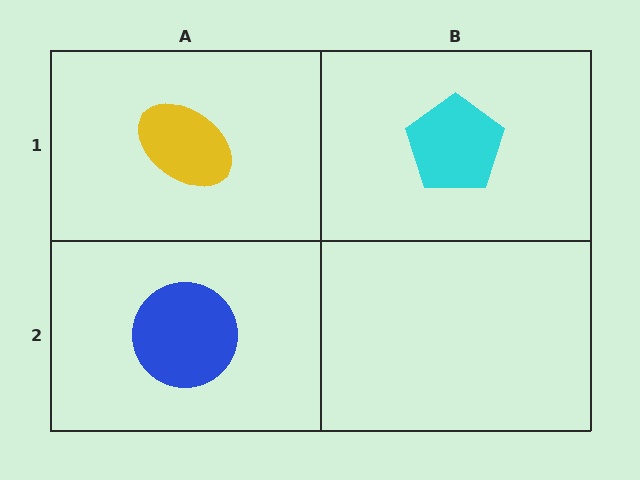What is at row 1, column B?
A cyan pentagon.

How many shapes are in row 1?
2 shapes.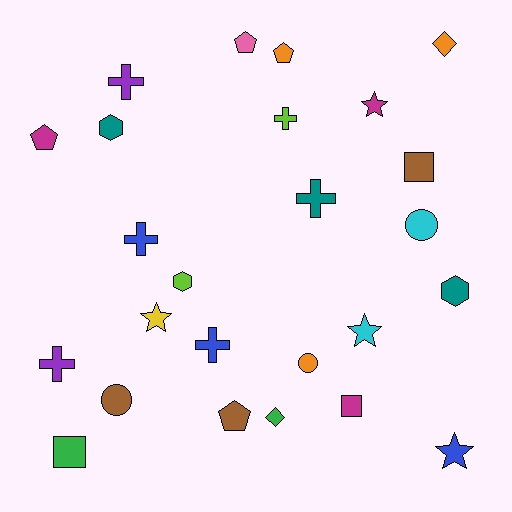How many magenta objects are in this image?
There are 3 magenta objects.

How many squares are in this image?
There are 3 squares.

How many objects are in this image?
There are 25 objects.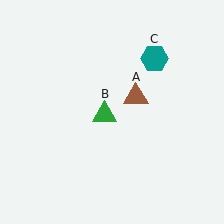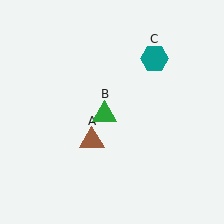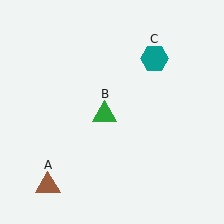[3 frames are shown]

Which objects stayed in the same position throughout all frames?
Green triangle (object B) and teal hexagon (object C) remained stationary.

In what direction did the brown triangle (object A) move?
The brown triangle (object A) moved down and to the left.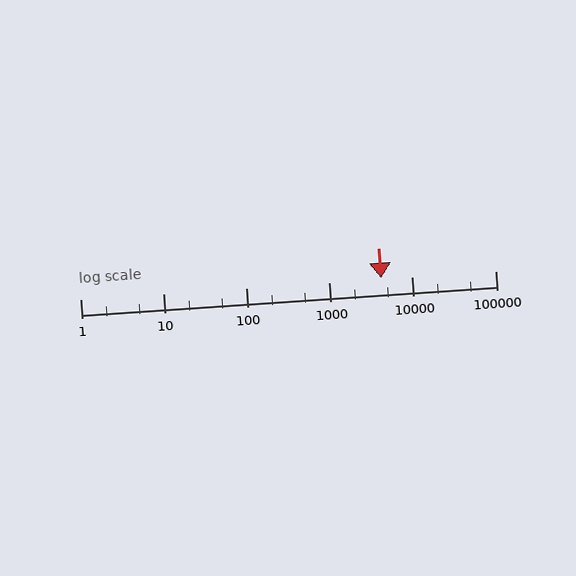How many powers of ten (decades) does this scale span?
The scale spans 5 decades, from 1 to 100000.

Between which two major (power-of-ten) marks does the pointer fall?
The pointer is between 1000 and 10000.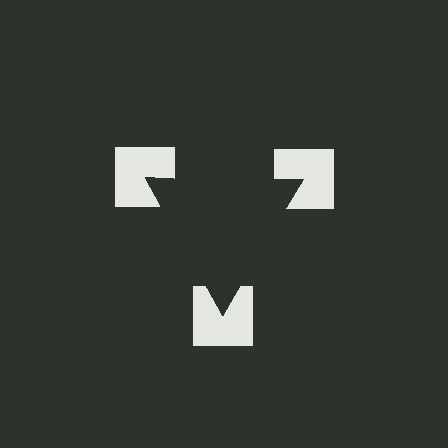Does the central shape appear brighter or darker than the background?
It typically appears slightly darker than the background, even though no actual brightness change is drawn.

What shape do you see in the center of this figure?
An illusory triangle — its edges are inferred from the aligned wedge cuts in the notched squares, not physically drawn.